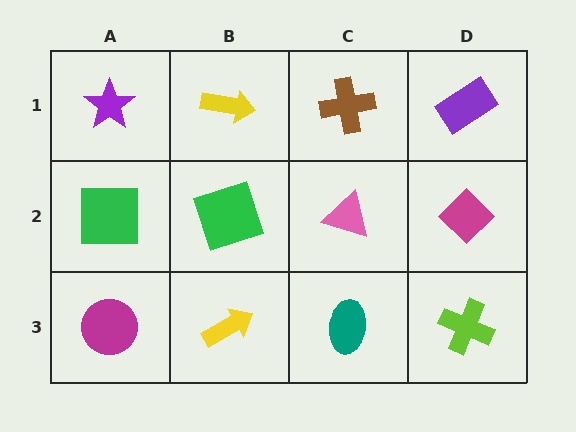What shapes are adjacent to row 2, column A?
A purple star (row 1, column A), a magenta circle (row 3, column A), a green square (row 2, column B).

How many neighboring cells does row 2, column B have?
4.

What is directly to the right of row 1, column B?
A brown cross.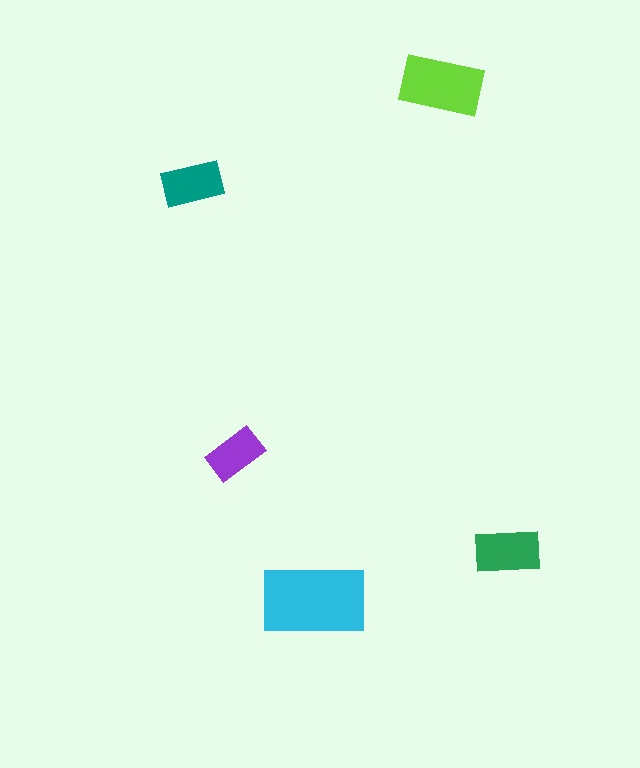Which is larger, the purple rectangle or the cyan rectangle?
The cyan one.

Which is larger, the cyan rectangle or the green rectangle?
The cyan one.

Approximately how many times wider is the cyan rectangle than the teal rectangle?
About 2 times wider.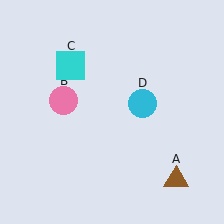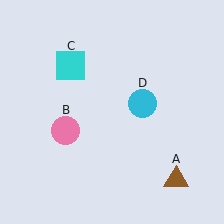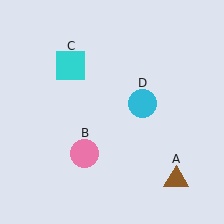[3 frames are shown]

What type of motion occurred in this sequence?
The pink circle (object B) rotated counterclockwise around the center of the scene.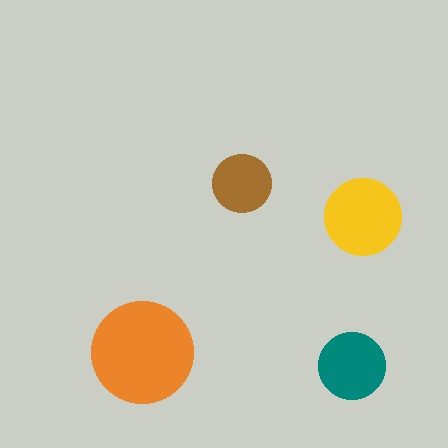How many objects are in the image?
There are 4 objects in the image.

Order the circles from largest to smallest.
the orange one, the yellow one, the teal one, the brown one.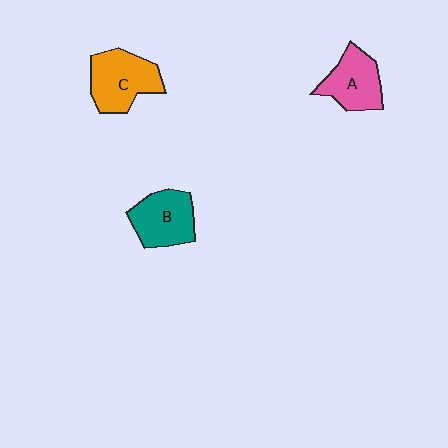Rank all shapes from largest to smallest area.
From largest to smallest: C (orange), B (teal), A (pink).